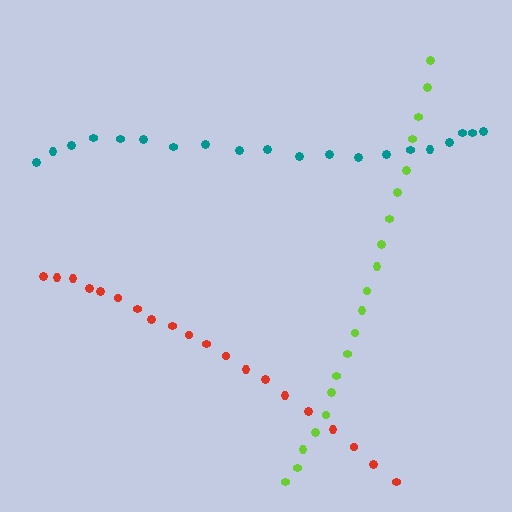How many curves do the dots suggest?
There are 3 distinct paths.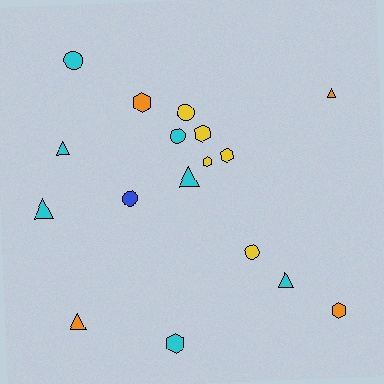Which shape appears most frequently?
Triangle, with 6 objects.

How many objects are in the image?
There are 17 objects.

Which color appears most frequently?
Cyan, with 7 objects.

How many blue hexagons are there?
There are no blue hexagons.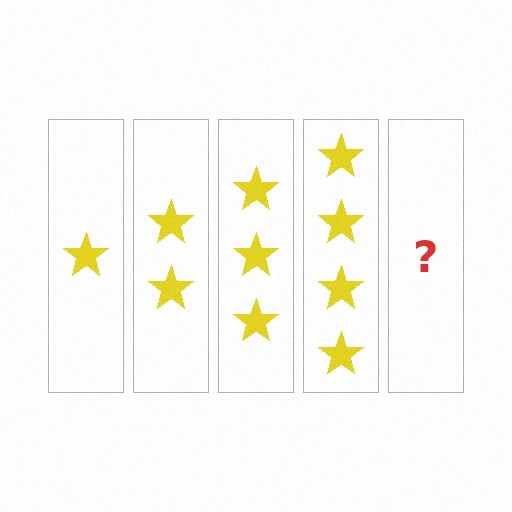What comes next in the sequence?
The next element should be 5 stars.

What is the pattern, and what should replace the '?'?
The pattern is that each step adds one more star. The '?' should be 5 stars.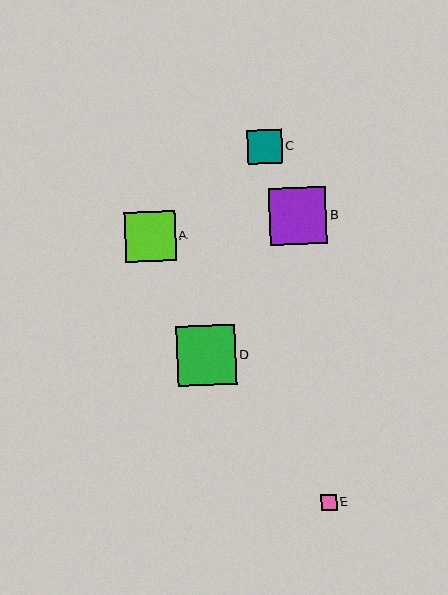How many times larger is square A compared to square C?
Square A is approximately 1.5 times the size of square C.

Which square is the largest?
Square D is the largest with a size of approximately 59 pixels.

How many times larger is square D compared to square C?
Square D is approximately 1.7 times the size of square C.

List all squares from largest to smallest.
From largest to smallest: D, B, A, C, E.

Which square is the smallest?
Square E is the smallest with a size of approximately 16 pixels.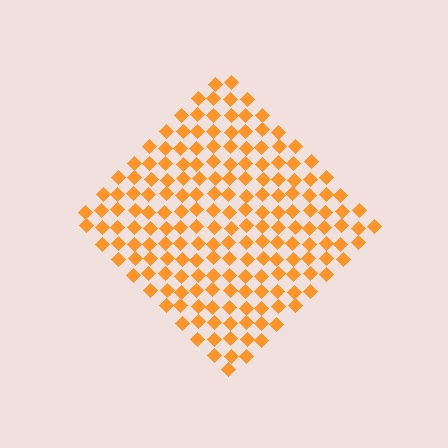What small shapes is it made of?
It is made of small diamonds.